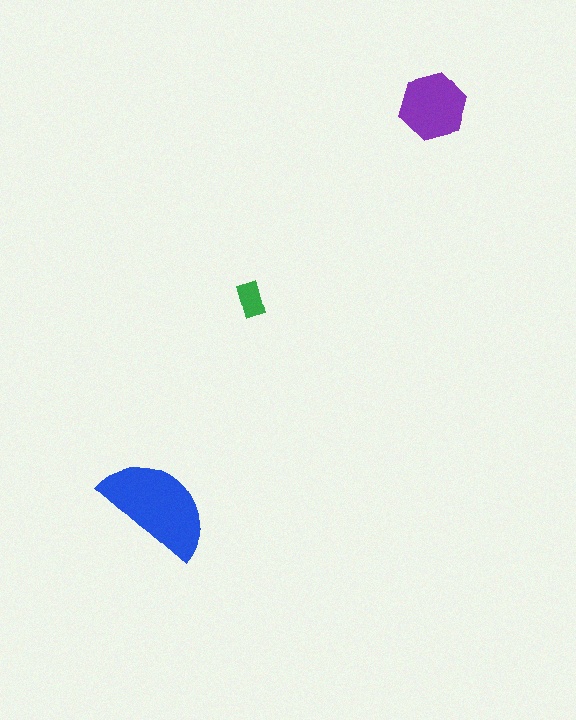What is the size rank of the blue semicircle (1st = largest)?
1st.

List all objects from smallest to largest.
The green rectangle, the purple hexagon, the blue semicircle.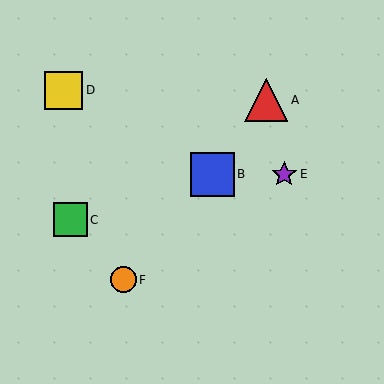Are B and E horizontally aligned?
Yes, both are at y≈174.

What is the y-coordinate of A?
Object A is at y≈100.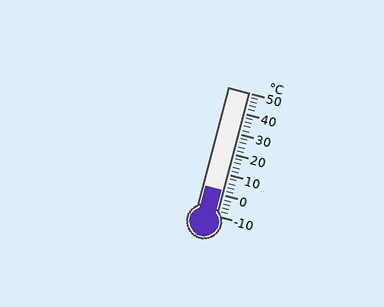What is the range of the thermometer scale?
The thermometer scale ranges from -10°C to 50°C.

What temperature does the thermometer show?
The thermometer shows approximately 2°C.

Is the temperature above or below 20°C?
The temperature is below 20°C.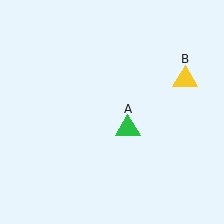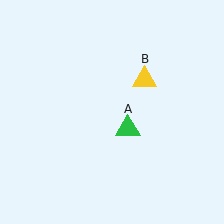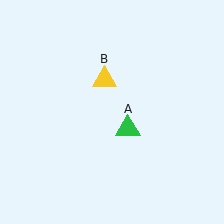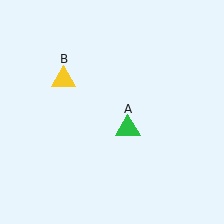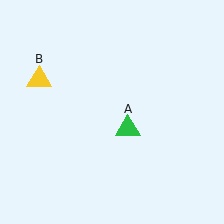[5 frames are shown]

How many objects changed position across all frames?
1 object changed position: yellow triangle (object B).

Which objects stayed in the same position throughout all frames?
Green triangle (object A) remained stationary.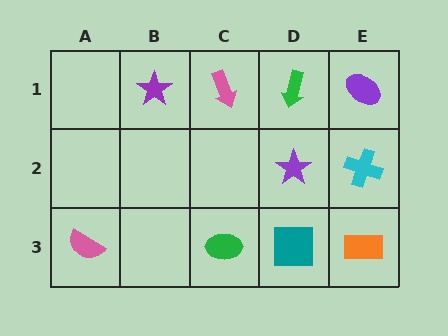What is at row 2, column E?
A cyan cross.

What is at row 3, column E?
An orange rectangle.